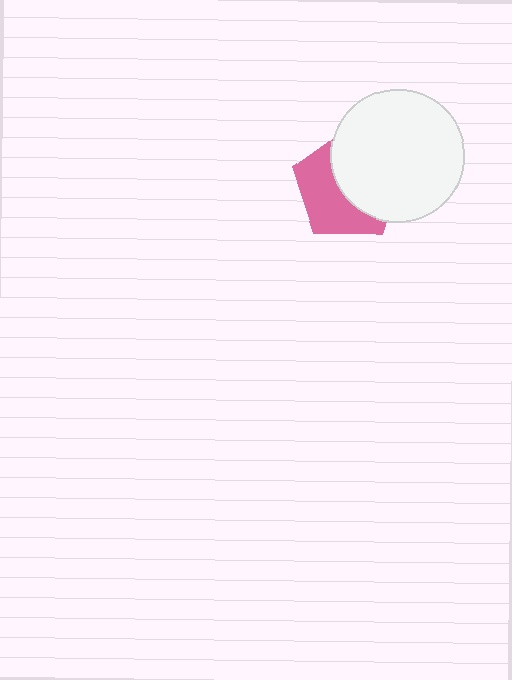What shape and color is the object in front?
The object in front is a white circle.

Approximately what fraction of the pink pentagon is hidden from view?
Roughly 52% of the pink pentagon is hidden behind the white circle.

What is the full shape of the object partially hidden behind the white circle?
The partially hidden object is a pink pentagon.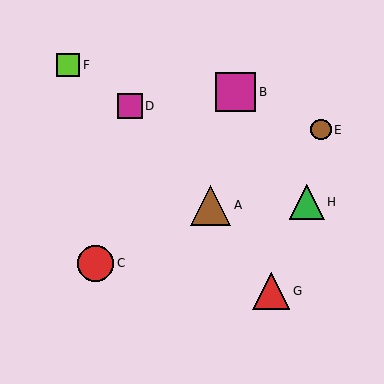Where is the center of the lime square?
The center of the lime square is at (68, 65).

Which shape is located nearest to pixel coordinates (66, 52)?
The lime square (labeled F) at (68, 65) is nearest to that location.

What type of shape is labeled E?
Shape E is a brown circle.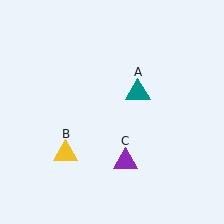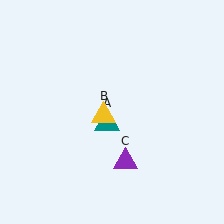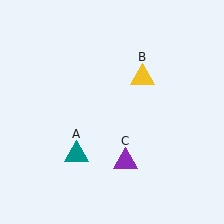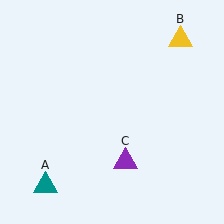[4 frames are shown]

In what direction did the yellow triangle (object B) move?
The yellow triangle (object B) moved up and to the right.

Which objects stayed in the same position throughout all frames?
Purple triangle (object C) remained stationary.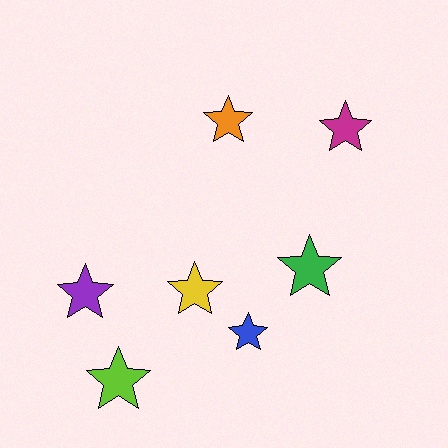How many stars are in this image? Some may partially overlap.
There are 7 stars.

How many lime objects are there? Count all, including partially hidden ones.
There is 1 lime object.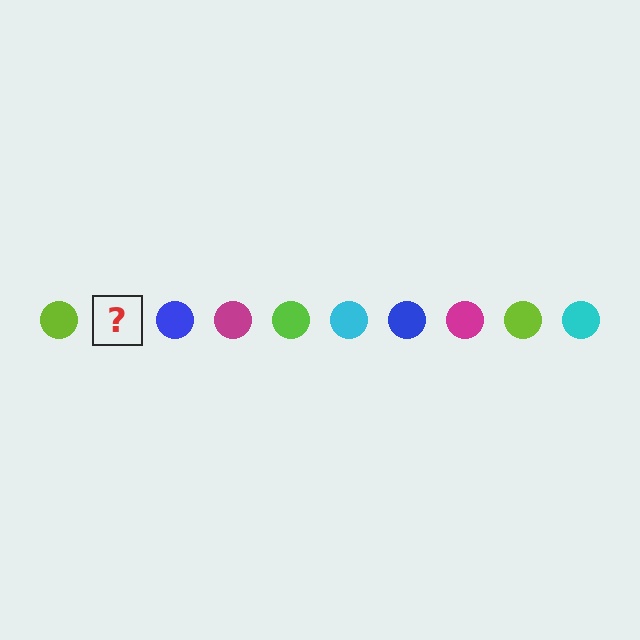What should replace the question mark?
The question mark should be replaced with a cyan circle.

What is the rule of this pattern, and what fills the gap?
The rule is that the pattern cycles through lime, cyan, blue, magenta circles. The gap should be filled with a cyan circle.